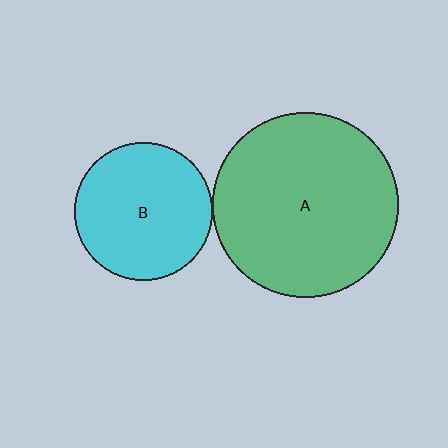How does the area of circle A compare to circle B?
Approximately 1.8 times.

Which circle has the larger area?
Circle A (green).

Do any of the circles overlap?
No, none of the circles overlap.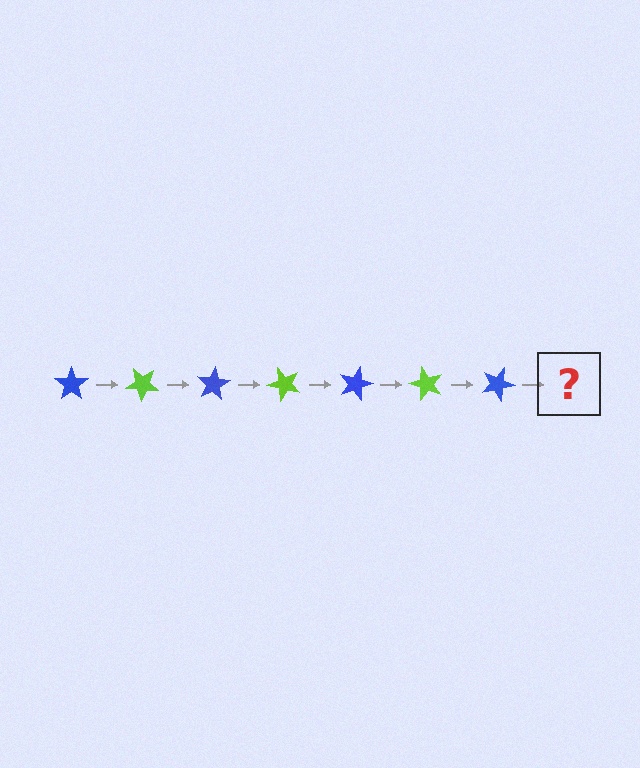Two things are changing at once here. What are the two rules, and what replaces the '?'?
The two rules are that it rotates 40 degrees each step and the color cycles through blue and lime. The '?' should be a lime star, rotated 280 degrees from the start.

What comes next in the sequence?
The next element should be a lime star, rotated 280 degrees from the start.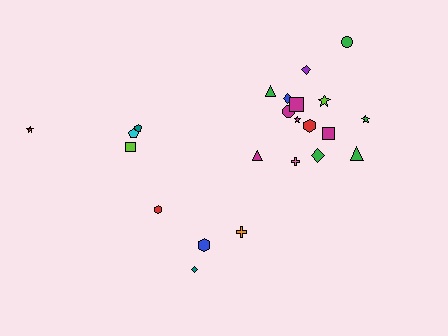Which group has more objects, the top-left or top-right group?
The top-right group.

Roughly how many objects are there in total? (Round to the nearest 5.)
Roughly 25 objects in total.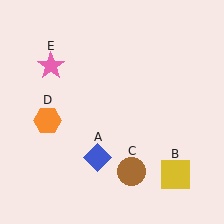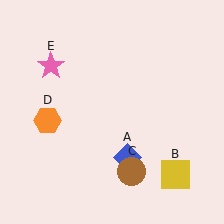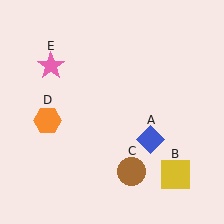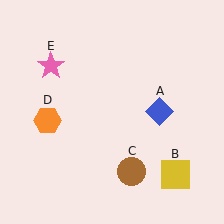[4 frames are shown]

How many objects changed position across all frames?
1 object changed position: blue diamond (object A).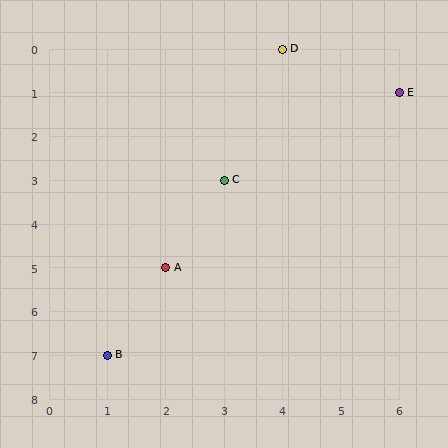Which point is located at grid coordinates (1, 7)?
Point B is at (1, 7).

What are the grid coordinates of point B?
Point B is at grid coordinates (1, 7).